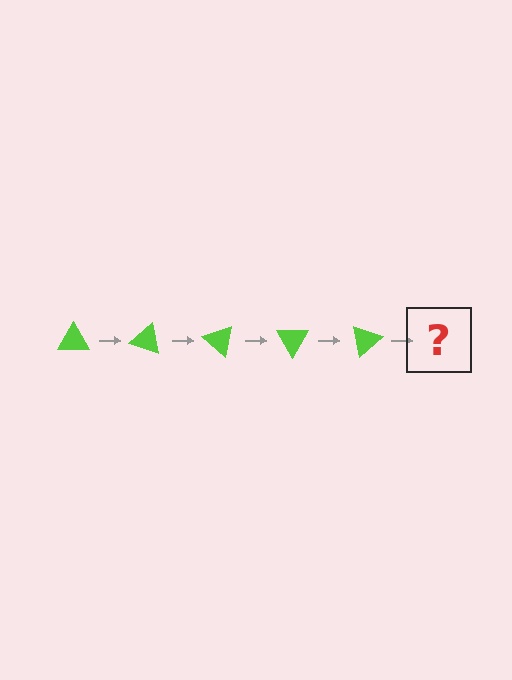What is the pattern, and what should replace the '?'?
The pattern is that the triangle rotates 20 degrees each step. The '?' should be a lime triangle rotated 100 degrees.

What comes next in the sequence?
The next element should be a lime triangle rotated 100 degrees.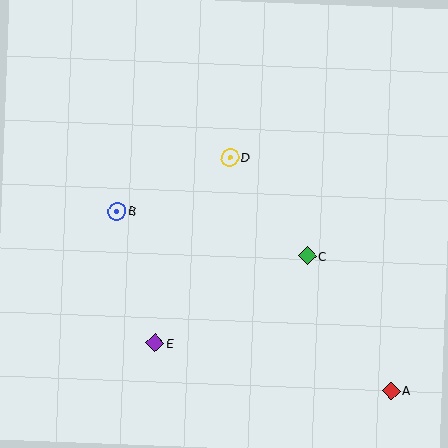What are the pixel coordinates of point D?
Point D is at (230, 157).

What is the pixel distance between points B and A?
The distance between B and A is 327 pixels.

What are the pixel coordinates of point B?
Point B is at (117, 211).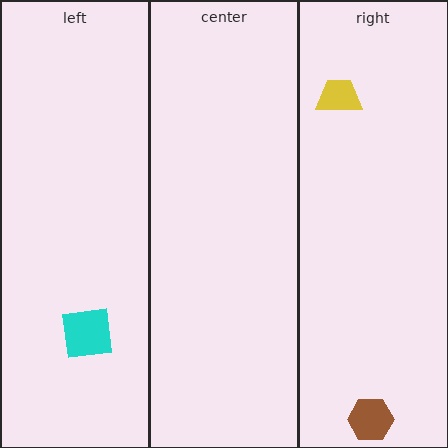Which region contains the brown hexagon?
The right region.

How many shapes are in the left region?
1.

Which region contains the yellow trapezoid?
The right region.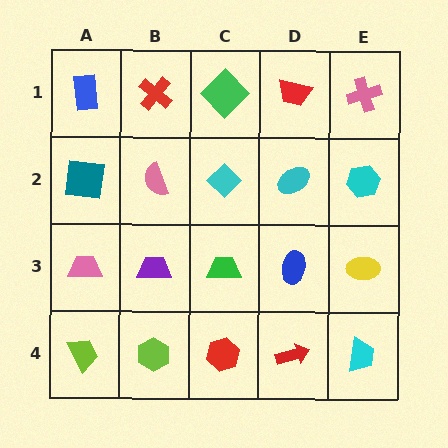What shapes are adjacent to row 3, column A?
A teal square (row 2, column A), a lime trapezoid (row 4, column A), a purple trapezoid (row 3, column B).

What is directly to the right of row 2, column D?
A cyan hexagon.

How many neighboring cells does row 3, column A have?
3.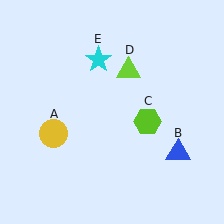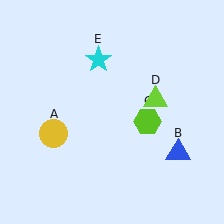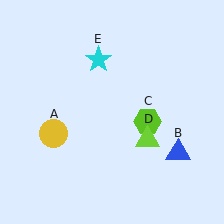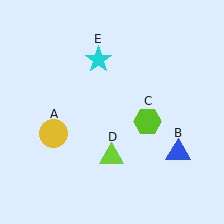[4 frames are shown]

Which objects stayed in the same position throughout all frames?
Yellow circle (object A) and blue triangle (object B) and lime hexagon (object C) and cyan star (object E) remained stationary.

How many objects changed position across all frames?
1 object changed position: lime triangle (object D).